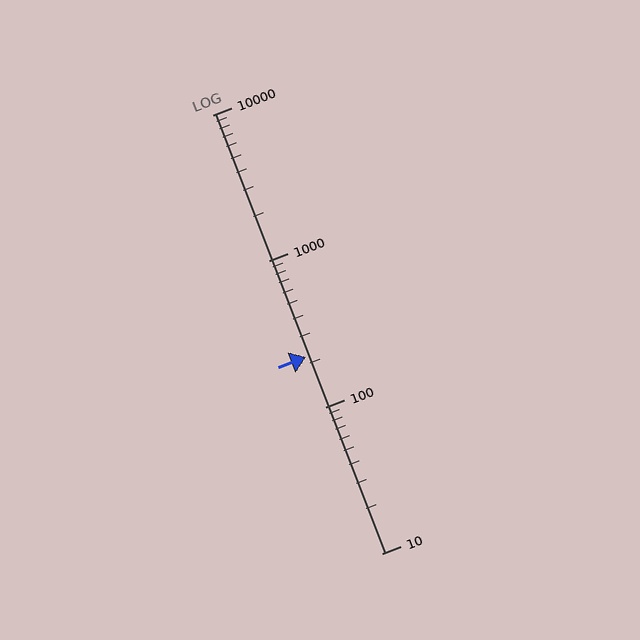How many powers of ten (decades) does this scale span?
The scale spans 3 decades, from 10 to 10000.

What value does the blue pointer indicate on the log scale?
The pointer indicates approximately 220.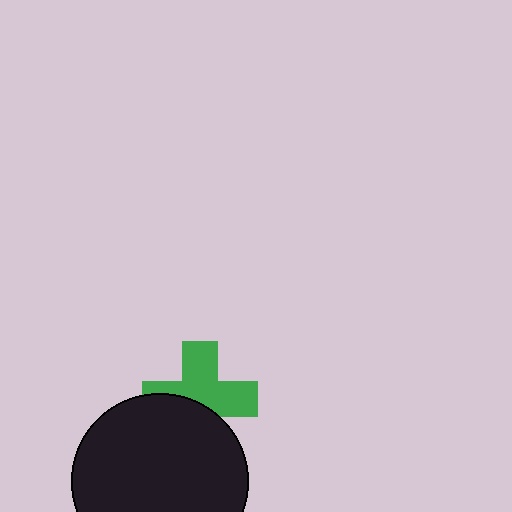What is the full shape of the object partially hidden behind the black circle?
The partially hidden object is a green cross.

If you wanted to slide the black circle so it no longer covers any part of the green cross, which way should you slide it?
Slide it down — that is the most direct way to separate the two shapes.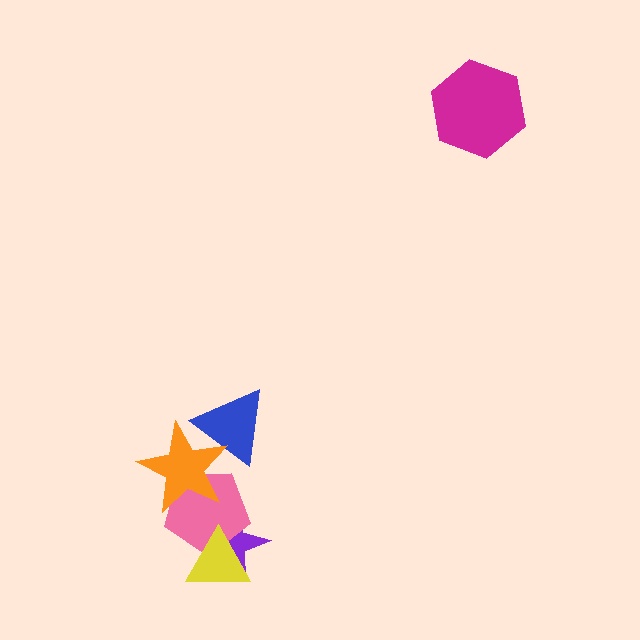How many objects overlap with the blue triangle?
1 object overlaps with the blue triangle.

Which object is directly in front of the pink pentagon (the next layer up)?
The yellow triangle is directly in front of the pink pentagon.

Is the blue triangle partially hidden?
Yes, it is partially covered by another shape.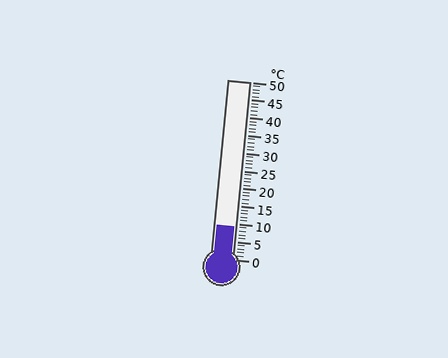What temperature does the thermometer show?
The thermometer shows approximately 9°C.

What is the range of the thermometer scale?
The thermometer scale ranges from 0°C to 50°C.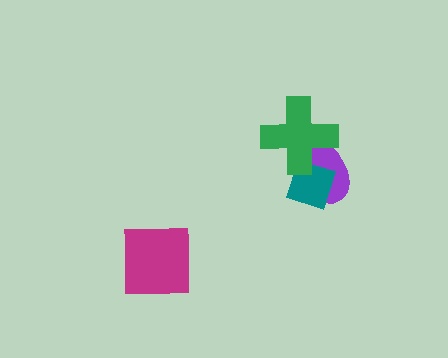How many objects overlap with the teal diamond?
2 objects overlap with the teal diamond.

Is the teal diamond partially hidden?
Yes, it is partially covered by another shape.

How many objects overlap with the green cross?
2 objects overlap with the green cross.